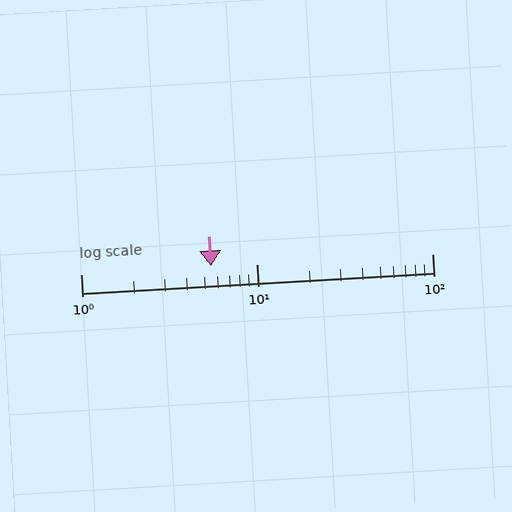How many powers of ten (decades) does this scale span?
The scale spans 2 decades, from 1 to 100.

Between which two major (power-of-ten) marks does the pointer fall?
The pointer is between 1 and 10.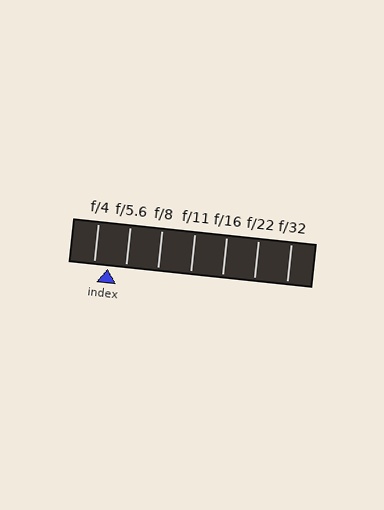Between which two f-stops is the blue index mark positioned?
The index mark is between f/4 and f/5.6.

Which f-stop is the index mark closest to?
The index mark is closest to f/4.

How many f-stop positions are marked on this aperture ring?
There are 7 f-stop positions marked.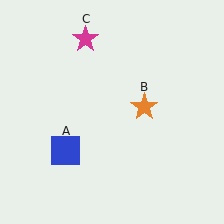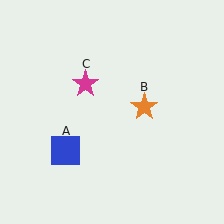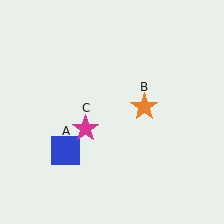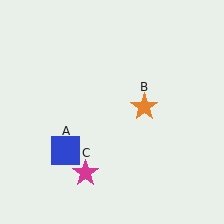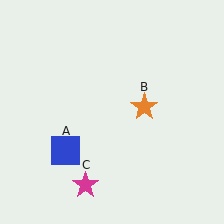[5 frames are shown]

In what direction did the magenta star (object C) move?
The magenta star (object C) moved down.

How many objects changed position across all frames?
1 object changed position: magenta star (object C).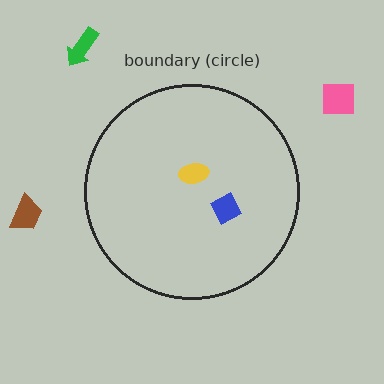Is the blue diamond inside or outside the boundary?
Inside.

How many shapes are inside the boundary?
2 inside, 3 outside.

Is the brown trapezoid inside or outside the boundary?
Outside.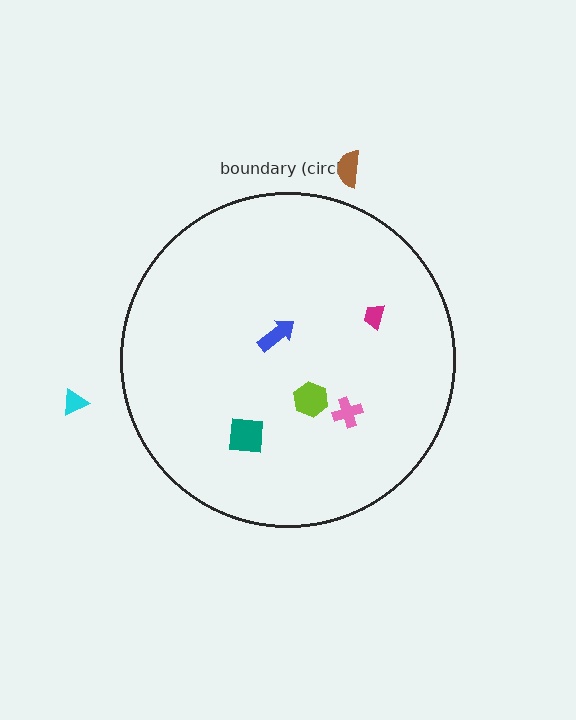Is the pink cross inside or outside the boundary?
Inside.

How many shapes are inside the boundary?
5 inside, 2 outside.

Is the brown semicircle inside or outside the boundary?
Outside.